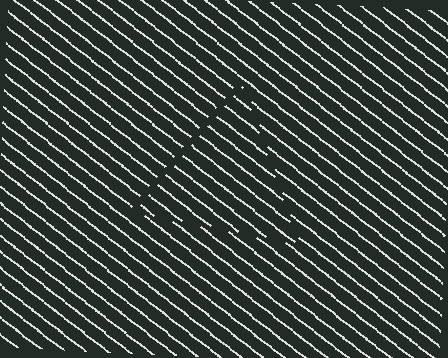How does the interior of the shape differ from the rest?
The interior of the shape contains the same grating, shifted by half a period — the contour is defined by the phase discontinuity where line-ends from the inner and outer gratings abut.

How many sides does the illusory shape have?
3 sides — the line-ends trace a triangle.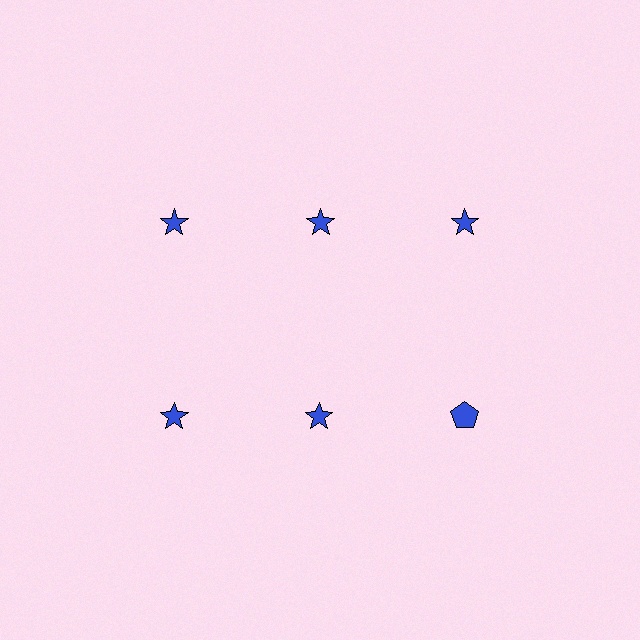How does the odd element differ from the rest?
It has a different shape: pentagon instead of star.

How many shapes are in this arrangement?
There are 6 shapes arranged in a grid pattern.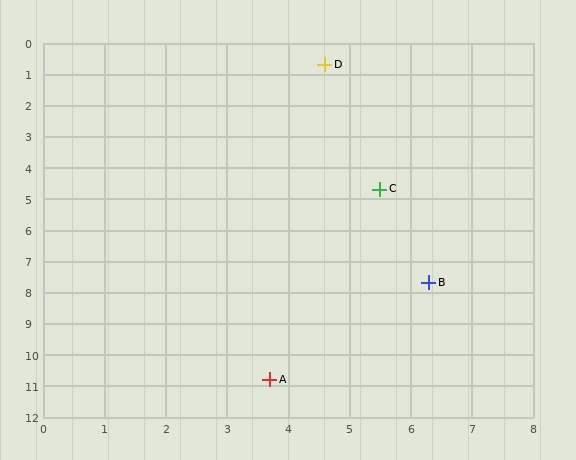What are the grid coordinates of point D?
Point D is at approximately (4.6, 0.7).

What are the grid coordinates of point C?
Point C is at approximately (5.5, 4.7).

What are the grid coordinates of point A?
Point A is at approximately (3.7, 10.8).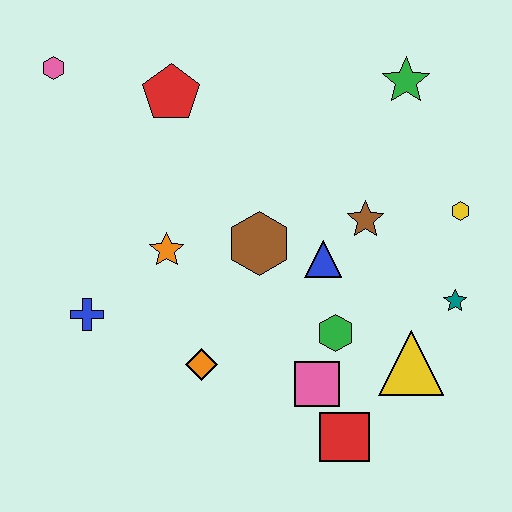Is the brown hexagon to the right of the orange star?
Yes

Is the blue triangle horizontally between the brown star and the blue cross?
Yes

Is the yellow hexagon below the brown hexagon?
No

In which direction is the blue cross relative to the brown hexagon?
The blue cross is to the left of the brown hexagon.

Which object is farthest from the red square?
The pink hexagon is farthest from the red square.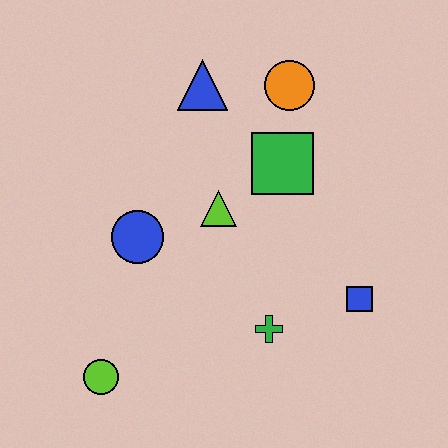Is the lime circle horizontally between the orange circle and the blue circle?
No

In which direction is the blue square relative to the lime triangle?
The blue square is to the right of the lime triangle.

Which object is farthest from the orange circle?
The lime circle is farthest from the orange circle.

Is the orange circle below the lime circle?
No